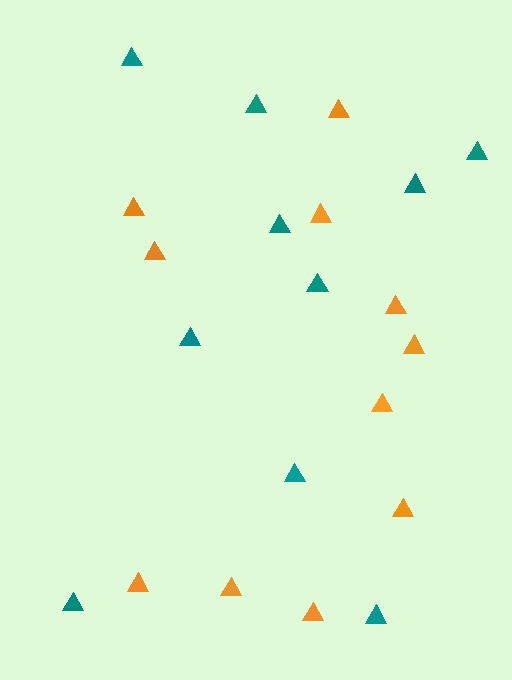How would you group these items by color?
There are 2 groups: one group of orange triangles (11) and one group of teal triangles (10).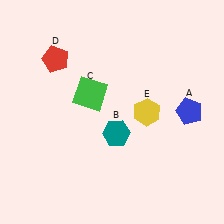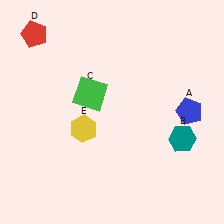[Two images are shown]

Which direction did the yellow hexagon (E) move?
The yellow hexagon (E) moved left.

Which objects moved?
The objects that moved are: the teal hexagon (B), the red pentagon (D), the yellow hexagon (E).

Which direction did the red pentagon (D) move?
The red pentagon (D) moved up.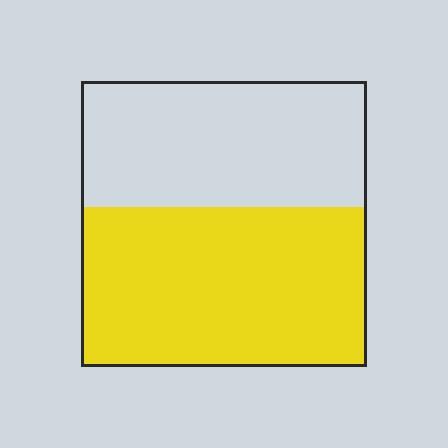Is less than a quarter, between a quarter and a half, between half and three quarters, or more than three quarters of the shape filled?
Between half and three quarters.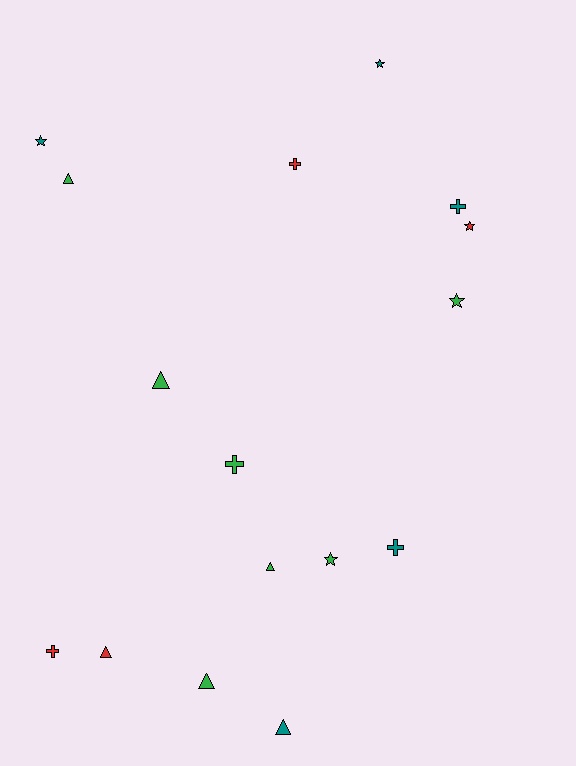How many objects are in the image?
There are 16 objects.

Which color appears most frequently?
Green, with 7 objects.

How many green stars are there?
There are 2 green stars.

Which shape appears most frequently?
Triangle, with 6 objects.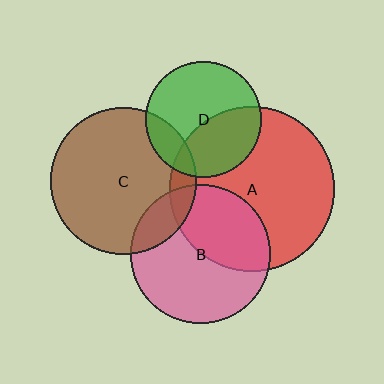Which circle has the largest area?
Circle A (red).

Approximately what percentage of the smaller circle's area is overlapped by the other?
Approximately 15%.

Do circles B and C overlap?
Yes.